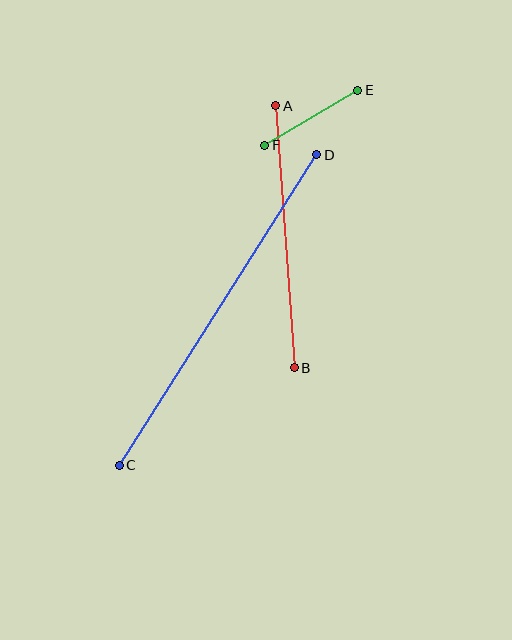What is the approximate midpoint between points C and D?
The midpoint is at approximately (218, 310) pixels.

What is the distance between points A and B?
The distance is approximately 262 pixels.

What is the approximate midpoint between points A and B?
The midpoint is at approximately (285, 237) pixels.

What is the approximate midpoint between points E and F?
The midpoint is at approximately (311, 118) pixels.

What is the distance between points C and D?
The distance is approximately 368 pixels.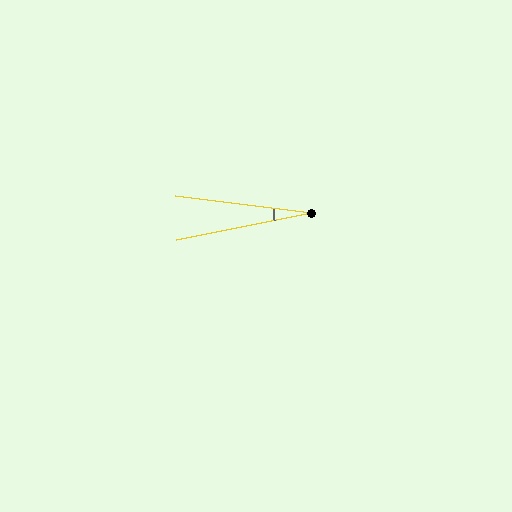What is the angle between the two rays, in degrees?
Approximately 19 degrees.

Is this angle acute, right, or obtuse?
It is acute.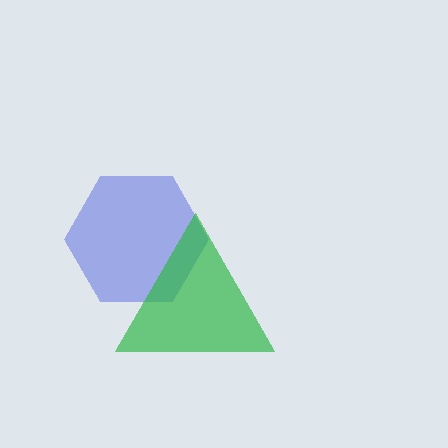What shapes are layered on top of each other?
The layered shapes are: a blue hexagon, a green triangle.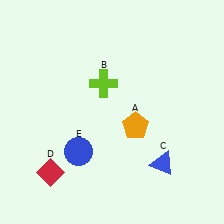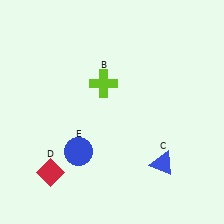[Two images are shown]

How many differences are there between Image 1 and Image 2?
There is 1 difference between the two images.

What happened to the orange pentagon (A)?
The orange pentagon (A) was removed in Image 2. It was in the bottom-right area of Image 1.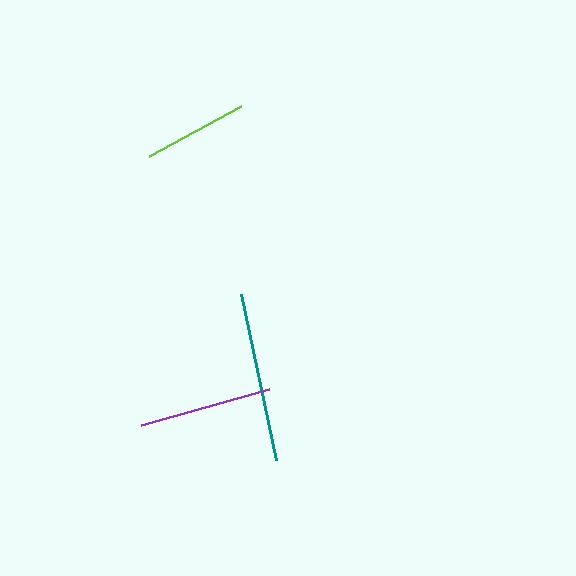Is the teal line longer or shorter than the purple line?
The teal line is longer than the purple line.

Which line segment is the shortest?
The lime line is the shortest at approximately 104 pixels.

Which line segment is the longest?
The teal line is the longest at approximately 169 pixels.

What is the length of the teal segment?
The teal segment is approximately 169 pixels long.